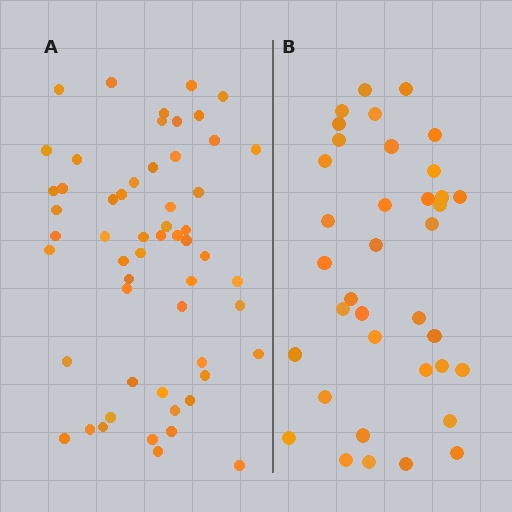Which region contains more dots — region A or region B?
Region A (the left region) has more dots.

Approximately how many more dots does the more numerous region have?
Region A has approximately 20 more dots than region B.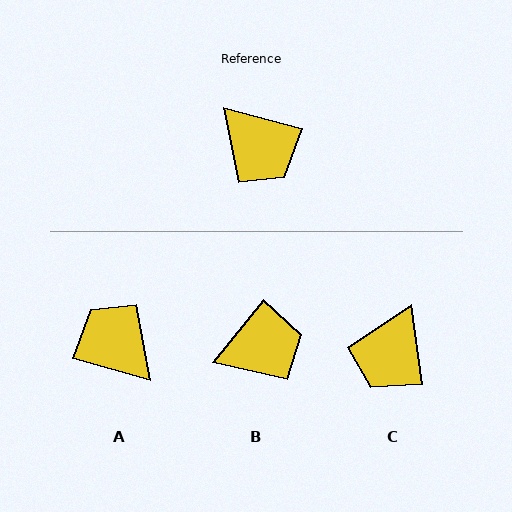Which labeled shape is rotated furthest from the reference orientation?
A, about 180 degrees away.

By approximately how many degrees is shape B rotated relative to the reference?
Approximately 66 degrees counter-clockwise.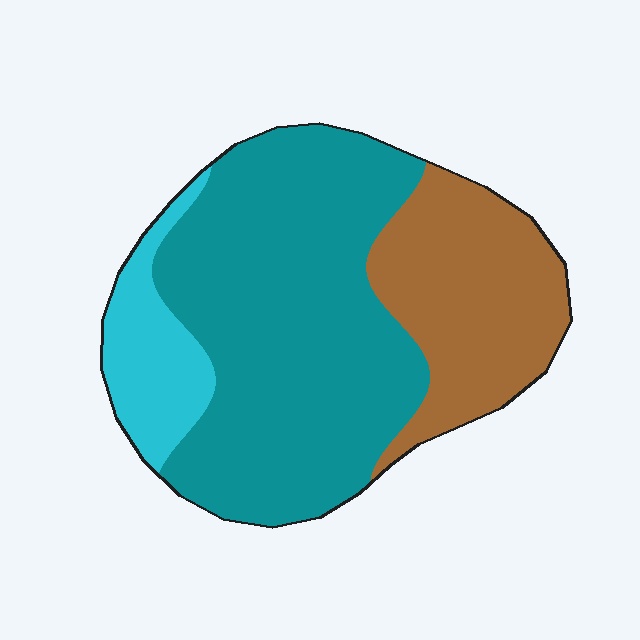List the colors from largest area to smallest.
From largest to smallest: teal, brown, cyan.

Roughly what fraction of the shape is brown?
Brown covers about 25% of the shape.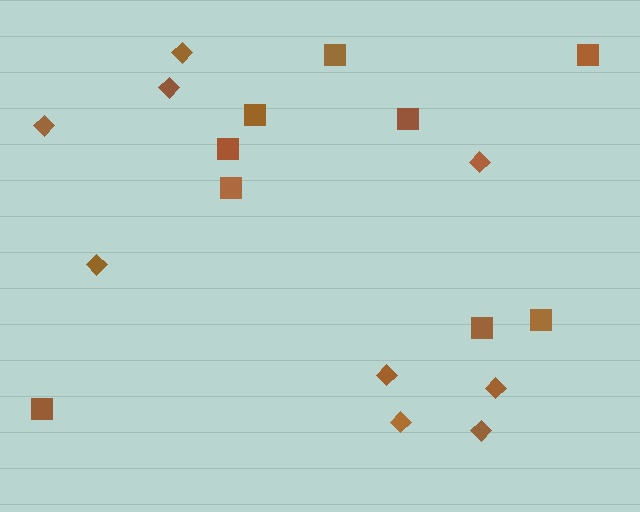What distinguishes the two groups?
There are 2 groups: one group of diamonds (9) and one group of squares (9).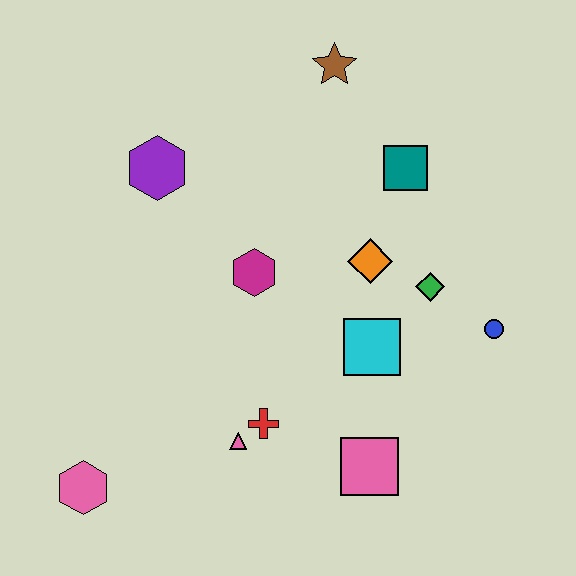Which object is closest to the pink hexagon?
The pink triangle is closest to the pink hexagon.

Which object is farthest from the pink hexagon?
The brown star is farthest from the pink hexagon.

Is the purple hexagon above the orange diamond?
Yes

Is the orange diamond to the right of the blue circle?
No